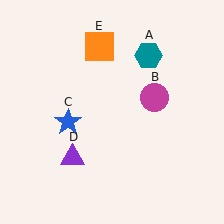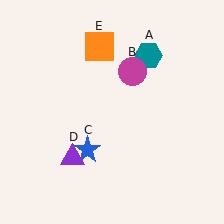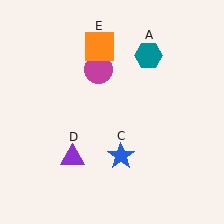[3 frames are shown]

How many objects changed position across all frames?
2 objects changed position: magenta circle (object B), blue star (object C).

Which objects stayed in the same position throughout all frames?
Teal hexagon (object A) and purple triangle (object D) and orange square (object E) remained stationary.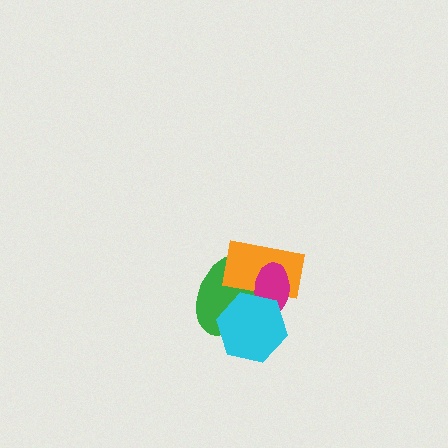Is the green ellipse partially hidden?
Yes, it is partially covered by another shape.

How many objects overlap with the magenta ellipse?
3 objects overlap with the magenta ellipse.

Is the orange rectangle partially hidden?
Yes, it is partially covered by another shape.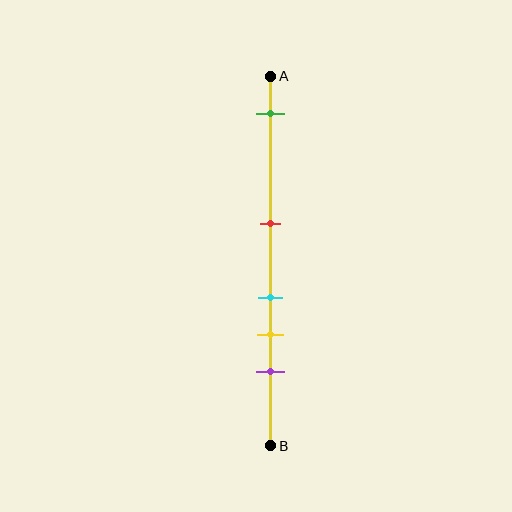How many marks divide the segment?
There are 5 marks dividing the segment.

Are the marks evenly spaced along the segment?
No, the marks are not evenly spaced.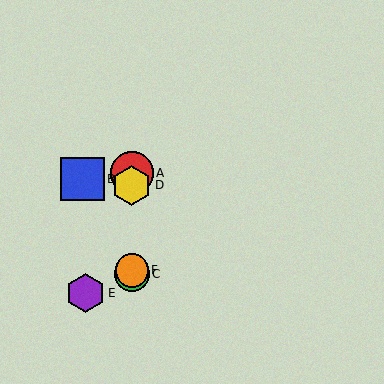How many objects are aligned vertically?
4 objects (A, C, D, F) are aligned vertically.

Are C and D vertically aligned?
Yes, both are at x≈132.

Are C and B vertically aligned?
No, C is at x≈132 and B is at x≈82.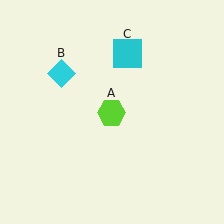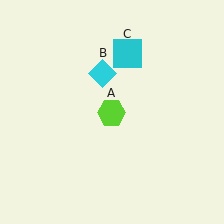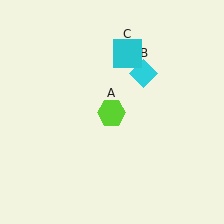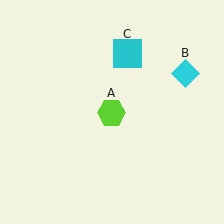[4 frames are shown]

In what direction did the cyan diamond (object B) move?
The cyan diamond (object B) moved right.